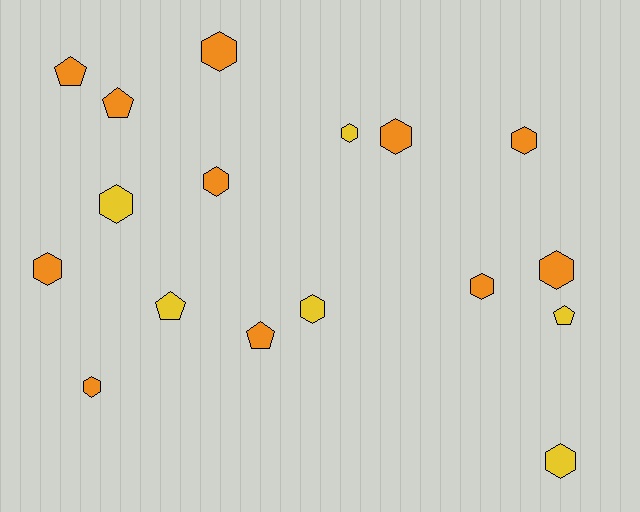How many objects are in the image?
There are 17 objects.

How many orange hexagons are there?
There are 8 orange hexagons.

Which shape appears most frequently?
Hexagon, with 12 objects.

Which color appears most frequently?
Orange, with 11 objects.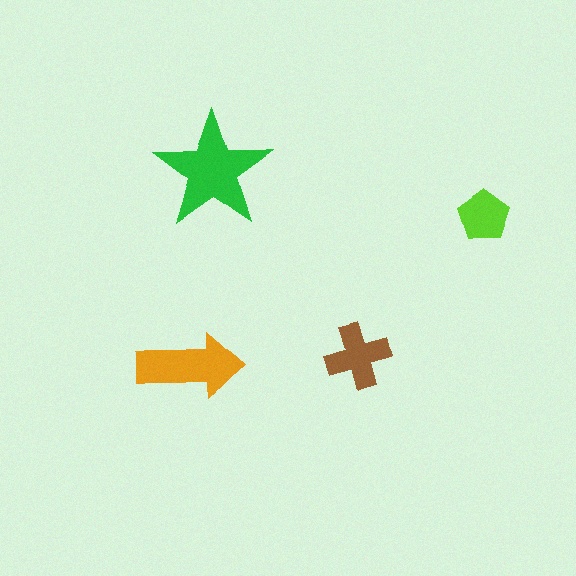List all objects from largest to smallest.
The green star, the orange arrow, the brown cross, the lime pentagon.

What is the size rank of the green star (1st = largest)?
1st.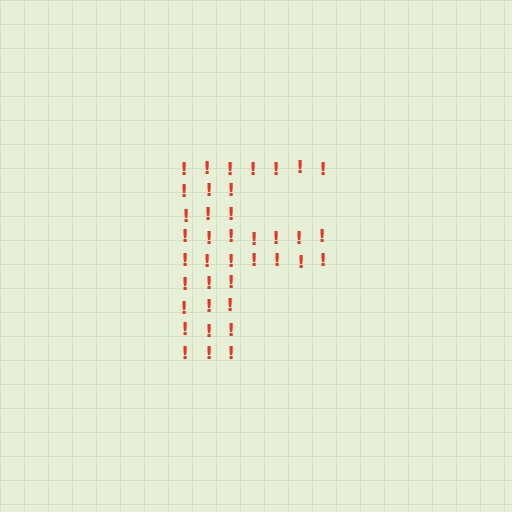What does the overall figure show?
The overall figure shows the letter F.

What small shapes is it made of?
It is made of small exclamation marks.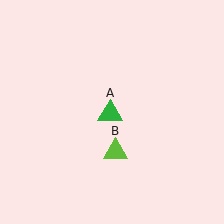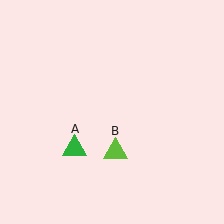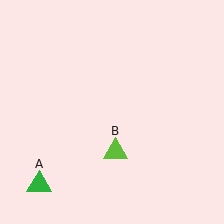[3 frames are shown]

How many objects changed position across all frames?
1 object changed position: green triangle (object A).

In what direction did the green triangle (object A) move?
The green triangle (object A) moved down and to the left.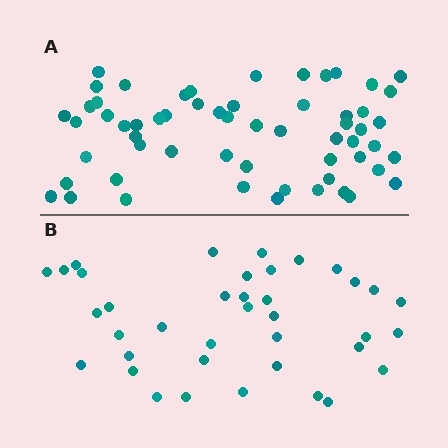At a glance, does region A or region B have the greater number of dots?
Region A (the top region) has more dots.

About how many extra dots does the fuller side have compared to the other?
Region A has approximately 20 more dots than region B.